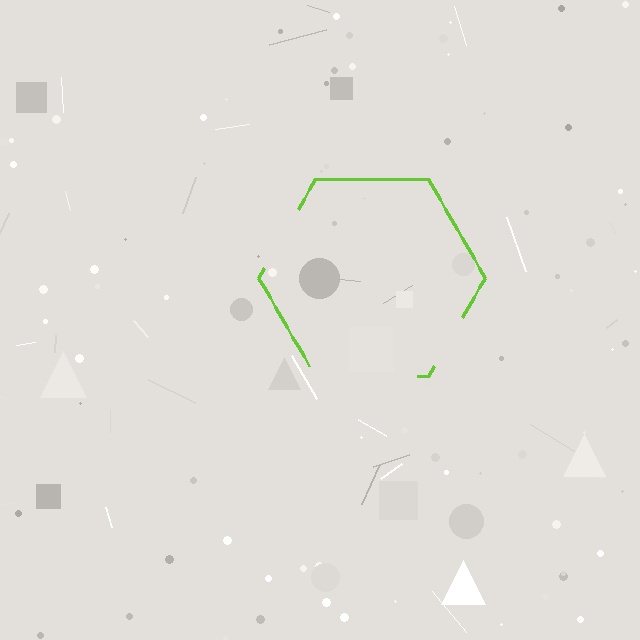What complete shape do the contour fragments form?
The contour fragments form a hexagon.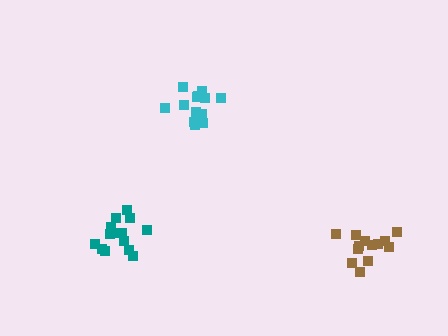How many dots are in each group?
Group 1: 13 dots, Group 2: 14 dots, Group 3: 13 dots (40 total).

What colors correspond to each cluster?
The clusters are colored: cyan, teal, brown.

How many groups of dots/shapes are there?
There are 3 groups.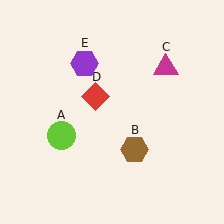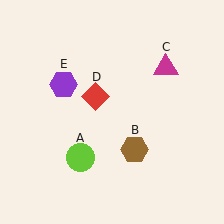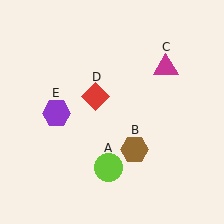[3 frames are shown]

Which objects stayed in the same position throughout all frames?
Brown hexagon (object B) and magenta triangle (object C) and red diamond (object D) remained stationary.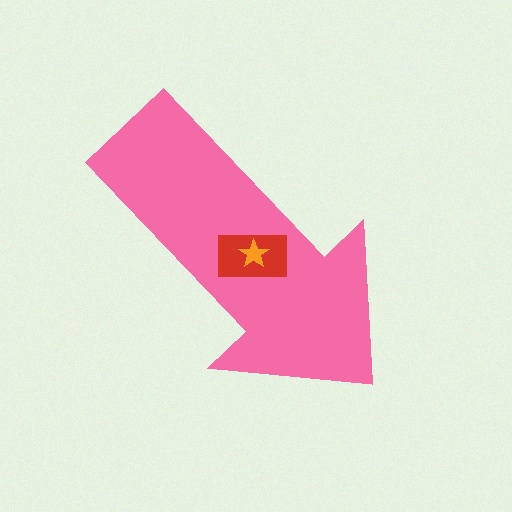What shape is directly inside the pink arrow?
The red rectangle.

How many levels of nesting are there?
3.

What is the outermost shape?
The pink arrow.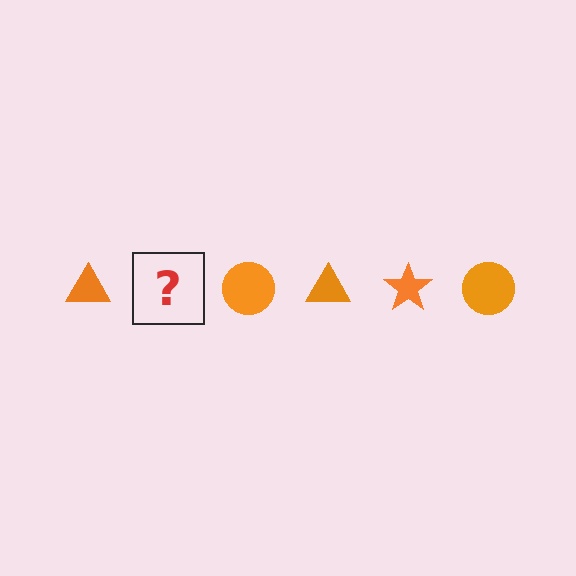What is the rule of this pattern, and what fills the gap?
The rule is that the pattern cycles through triangle, star, circle shapes in orange. The gap should be filled with an orange star.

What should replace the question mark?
The question mark should be replaced with an orange star.